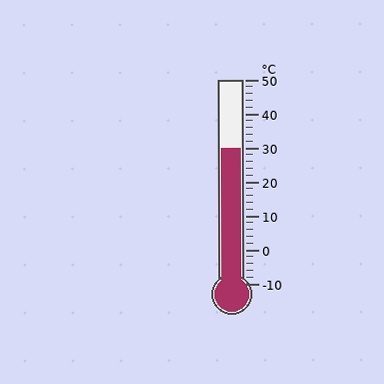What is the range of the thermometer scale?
The thermometer scale ranges from -10°C to 50°C.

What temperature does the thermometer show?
The thermometer shows approximately 30°C.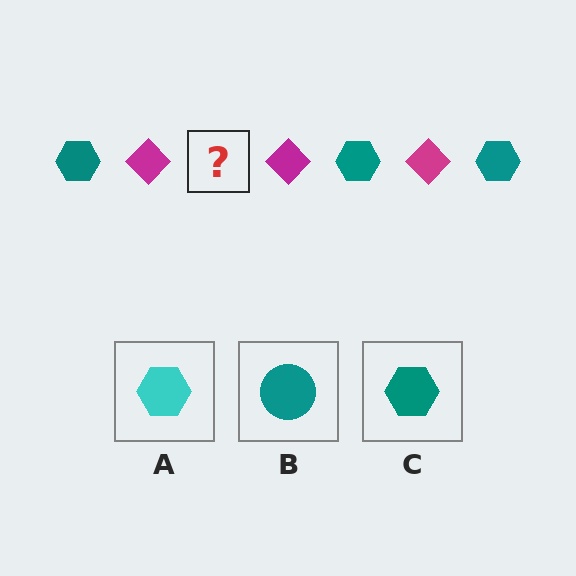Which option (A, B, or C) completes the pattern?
C.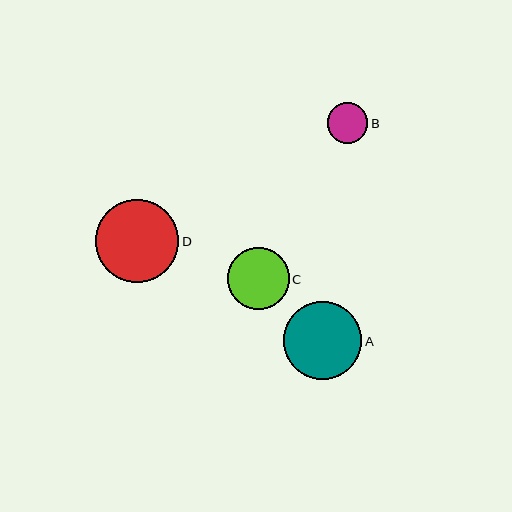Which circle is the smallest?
Circle B is the smallest with a size of approximately 40 pixels.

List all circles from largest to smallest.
From largest to smallest: D, A, C, B.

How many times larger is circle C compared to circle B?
Circle C is approximately 1.5 times the size of circle B.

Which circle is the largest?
Circle D is the largest with a size of approximately 83 pixels.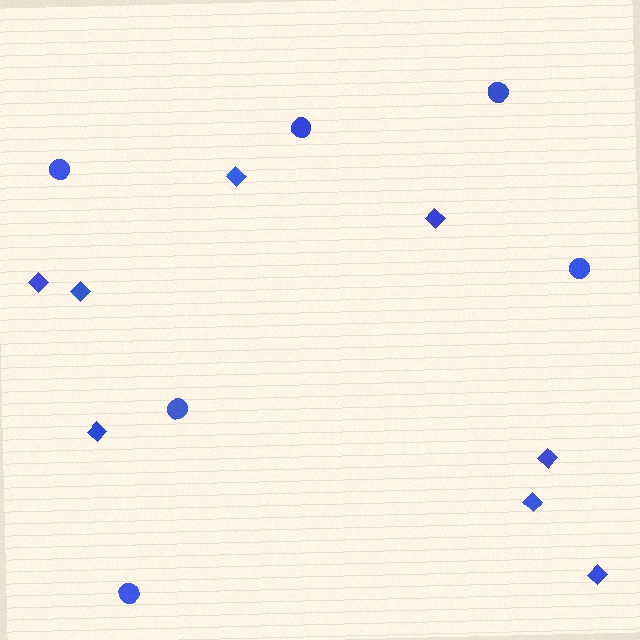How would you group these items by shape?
There are 2 groups: one group of circles (6) and one group of diamonds (8).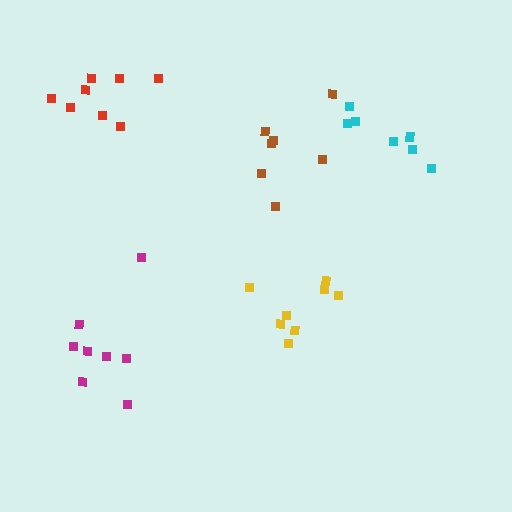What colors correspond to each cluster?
The clusters are colored: red, magenta, brown, yellow, cyan.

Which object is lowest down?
The magenta cluster is bottommost.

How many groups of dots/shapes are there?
There are 5 groups.